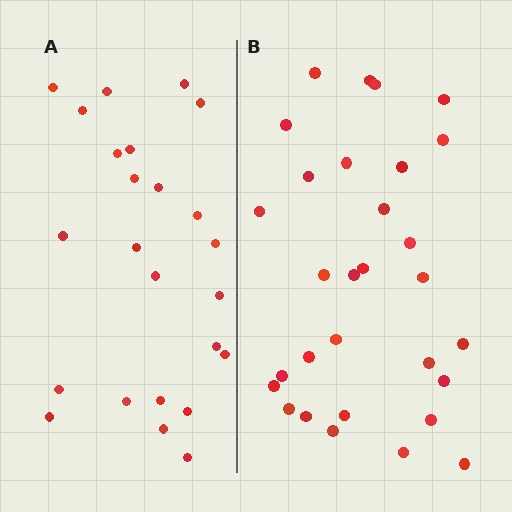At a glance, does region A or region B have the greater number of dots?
Region B (the right region) has more dots.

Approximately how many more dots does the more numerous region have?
Region B has about 6 more dots than region A.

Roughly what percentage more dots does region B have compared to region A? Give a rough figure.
About 25% more.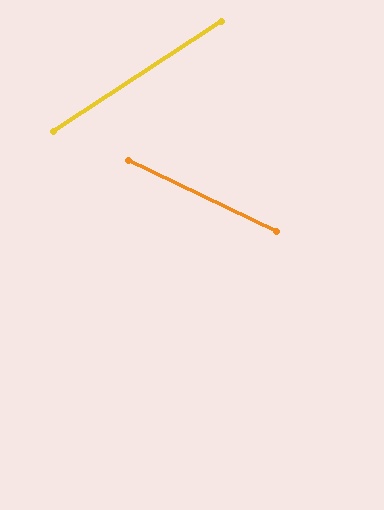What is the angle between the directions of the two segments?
Approximately 59 degrees.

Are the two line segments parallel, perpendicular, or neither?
Neither parallel nor perpendicular — they differ by about 59°.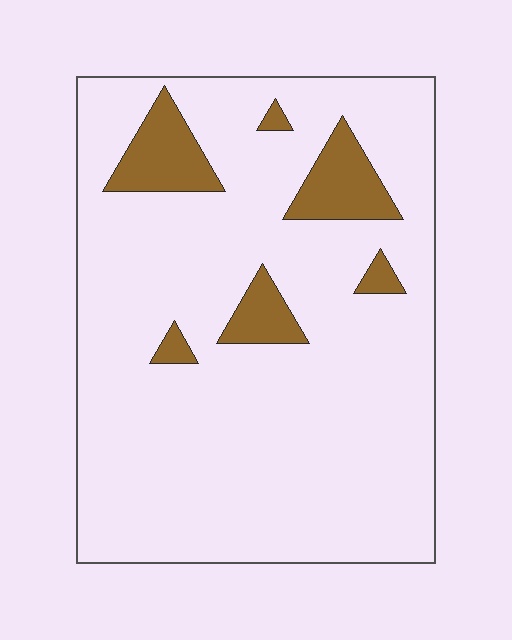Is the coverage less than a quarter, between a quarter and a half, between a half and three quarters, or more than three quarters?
Less than a quarter.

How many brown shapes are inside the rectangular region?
6.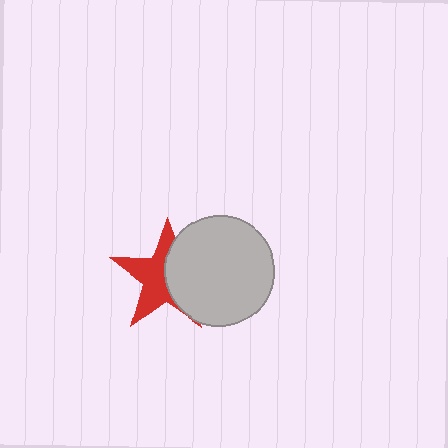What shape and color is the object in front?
The object in front is a light gray circle.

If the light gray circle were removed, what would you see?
You would see the complete red star.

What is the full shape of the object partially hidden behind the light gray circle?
The partially hidden object is a red star.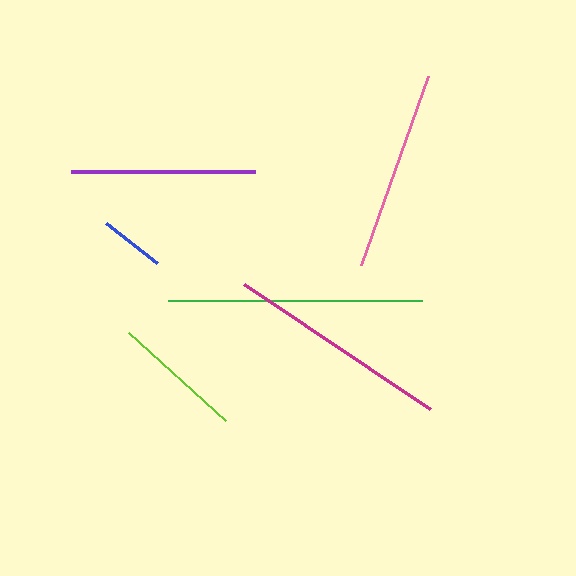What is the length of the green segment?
The green segment is approximately 253 pixels long.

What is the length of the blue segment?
The blue segment is approximately 64 pixels long.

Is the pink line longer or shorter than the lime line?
The pink line is longer than the lime line.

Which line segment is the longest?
The green line is the longest at approximately 253 pixels.